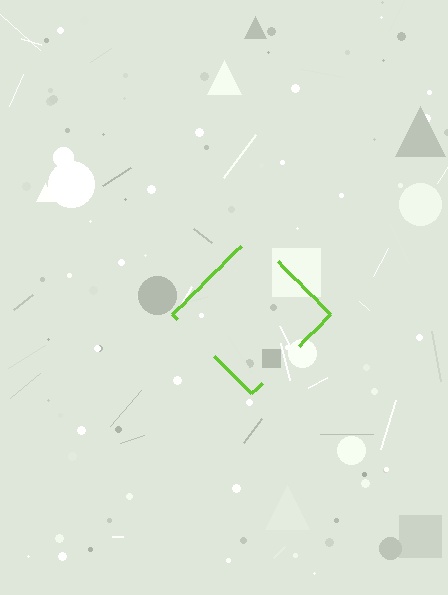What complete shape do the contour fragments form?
The contour fragments form a diamond.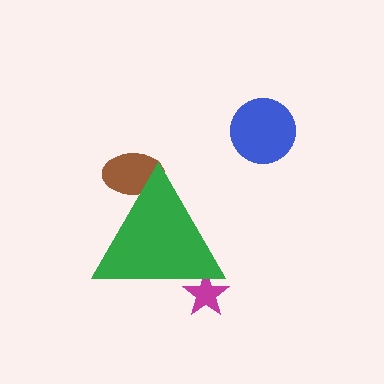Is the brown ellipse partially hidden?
Yes, the brown ellipse is partially hidden behind the green triangle.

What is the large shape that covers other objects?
A green triangle.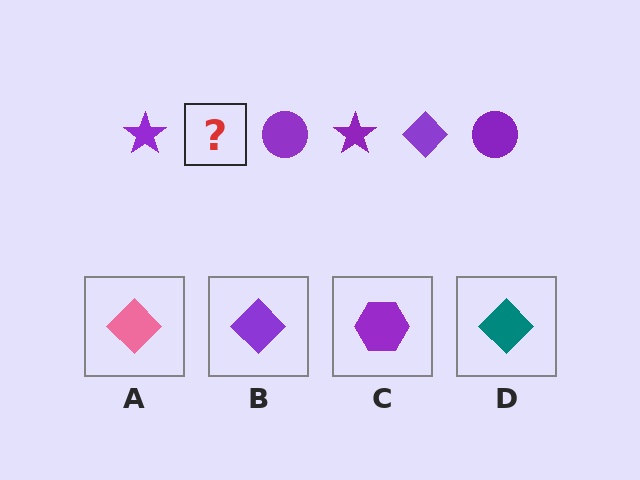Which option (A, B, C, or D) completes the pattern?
B.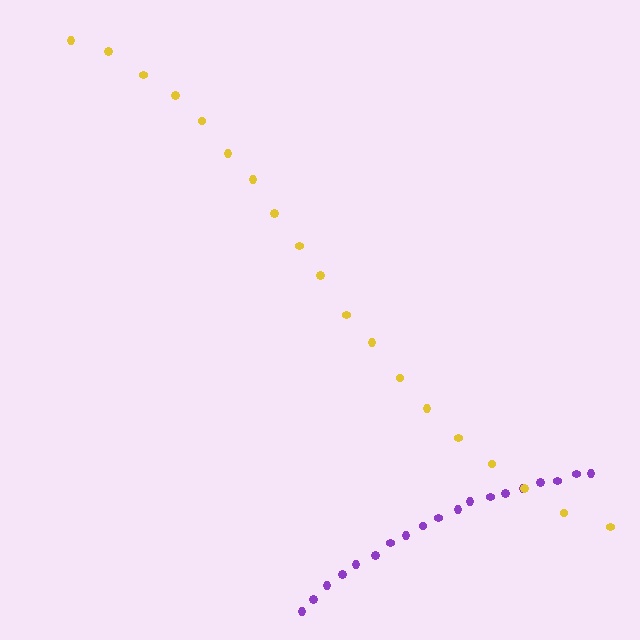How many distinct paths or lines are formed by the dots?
There are 2 distinct paths.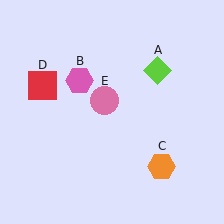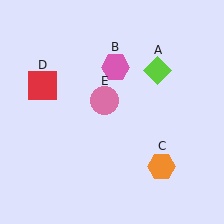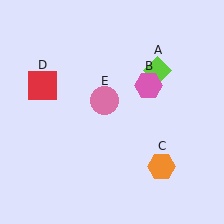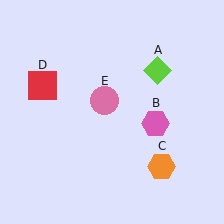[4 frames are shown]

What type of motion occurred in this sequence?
The pink hexagon (object B) rotated clockwise around the center of the scene.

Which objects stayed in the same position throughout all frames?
Lime diamond (object A) and orange hexagon (object C) and red square (object D) and pink circle (object E) remained stationary.